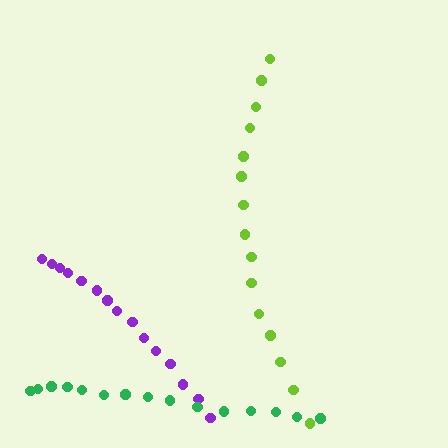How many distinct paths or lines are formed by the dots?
There are 3 distinct paths.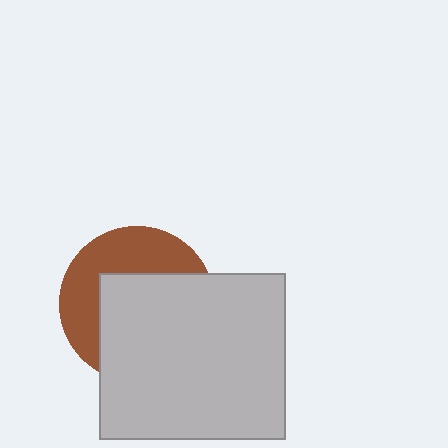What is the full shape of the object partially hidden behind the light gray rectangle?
The partially hidden object is a brown circle.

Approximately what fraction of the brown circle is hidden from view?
Roughly 58% of the brown circle is hidden behind the light gray rectangle.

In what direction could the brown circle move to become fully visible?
The brown circle could move toward the upper-left. That would shift it out from behind the light gray rectangle entirely.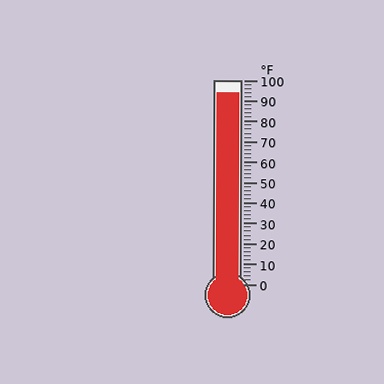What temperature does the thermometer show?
The thermometer shows approximately 94°F.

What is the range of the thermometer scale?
The thermometer scale ranges from 0°F to 100°F.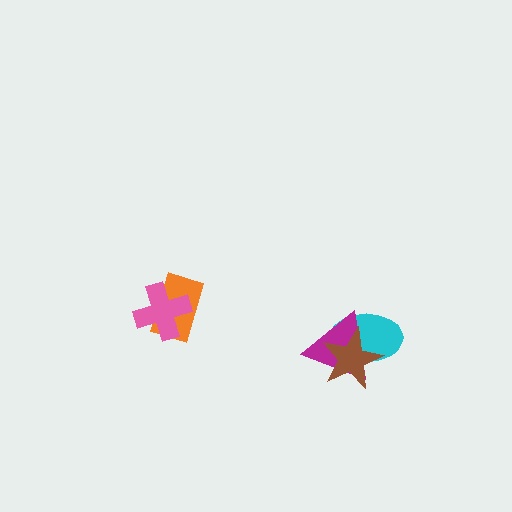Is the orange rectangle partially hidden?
Yes, it is partially covered by another shape.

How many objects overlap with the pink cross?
1 object overlaps with the pink cross.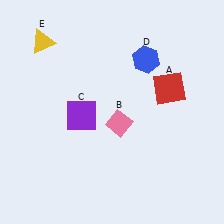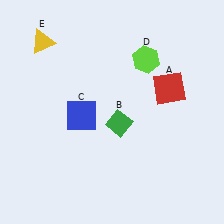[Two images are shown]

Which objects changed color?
B changed from pink to green. C changed from purple to blue. D changed from blue to lime.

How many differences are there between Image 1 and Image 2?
There are 3 differences between the two images.